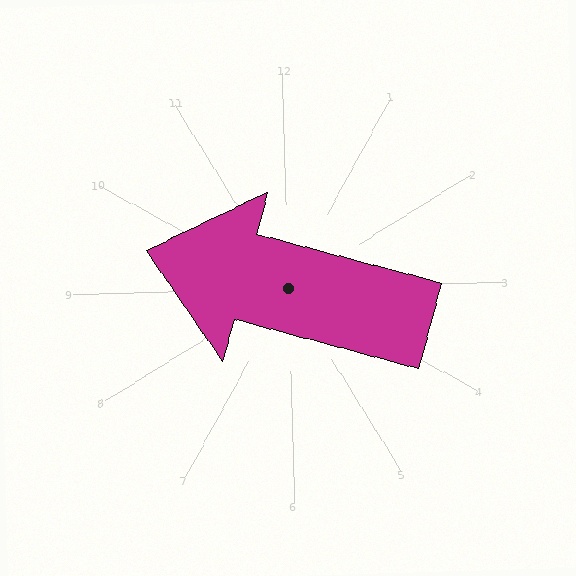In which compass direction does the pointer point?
West.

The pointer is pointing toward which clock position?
Roughly 10 o'clock.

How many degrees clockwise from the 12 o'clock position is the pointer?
Approximately 287 degrees.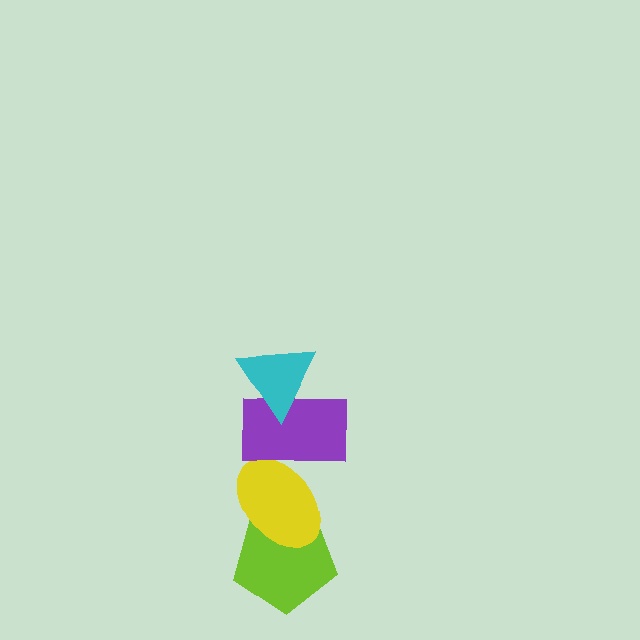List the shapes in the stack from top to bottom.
From top to bottom: the cyan triangle, the purple rectangle, the yellow ellipse, the lime pentagon.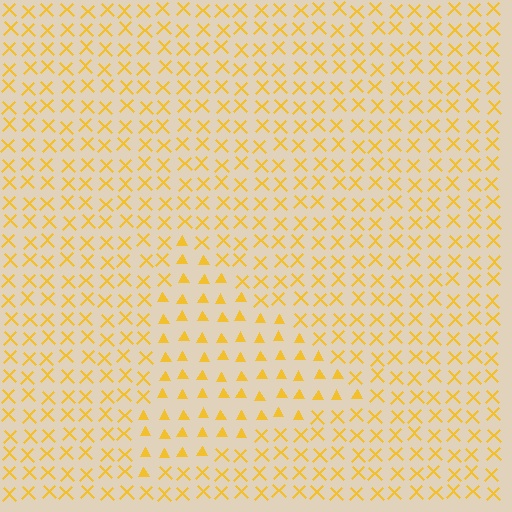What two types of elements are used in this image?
The image uses triangles inside the triangle region and X marks outside it.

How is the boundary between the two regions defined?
The boundary is defined by a change in element shape: triangles inside vs. X marks outside. All elements share the same color and spacing.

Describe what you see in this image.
The image is filled with small yellow elements arranged in a uniform grid. A triangle-shaped region contains triangles, while the surrounding area contains X marks. The boundary is defined purely by the change in element shape.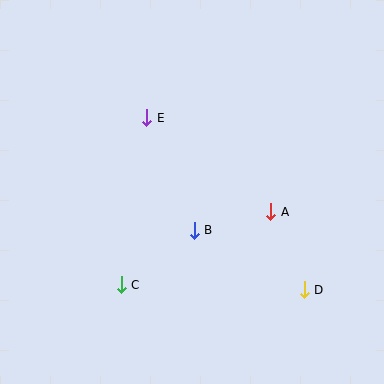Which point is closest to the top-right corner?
Point A is closest to the top-right corner.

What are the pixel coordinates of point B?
Point B is at (194, 230).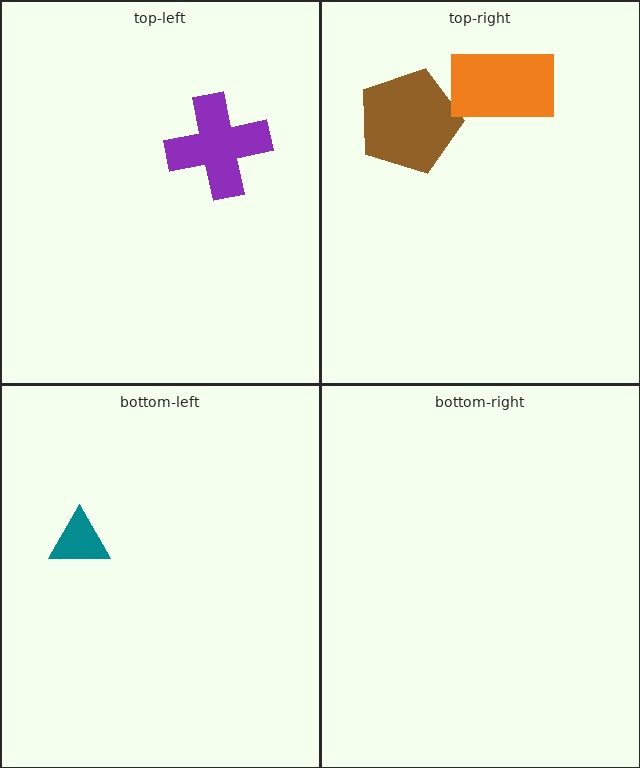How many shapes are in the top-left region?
1.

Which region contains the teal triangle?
The bottom-left region.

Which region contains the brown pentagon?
The top-right region.